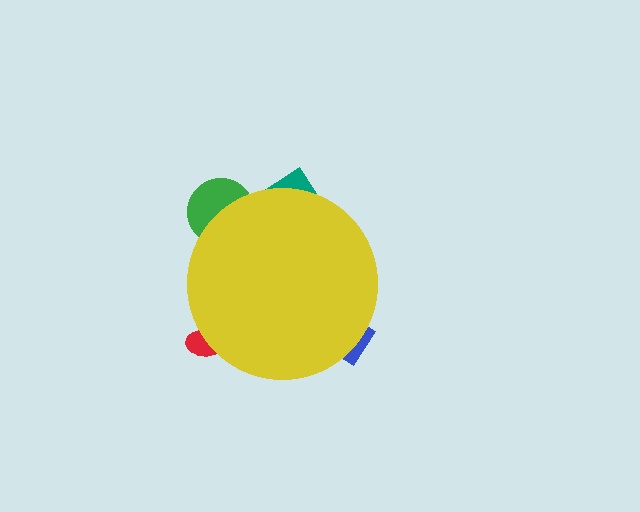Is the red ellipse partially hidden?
Yes, the red ellipse is partially hidden behind the yellow circle.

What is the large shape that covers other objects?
A yellow circle.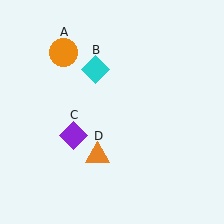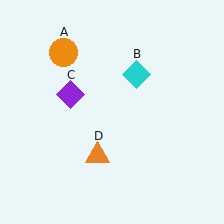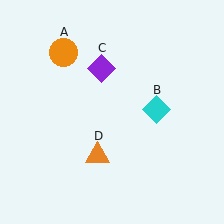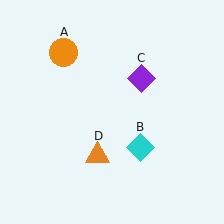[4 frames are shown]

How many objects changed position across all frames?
2 objects changed position: cyan diamond (object B), purple diamond (object C).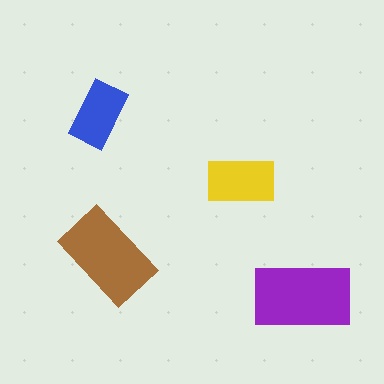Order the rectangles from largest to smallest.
the purple one, the brown one, the yellow one, the blue one.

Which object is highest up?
The blue rectangle is topmost.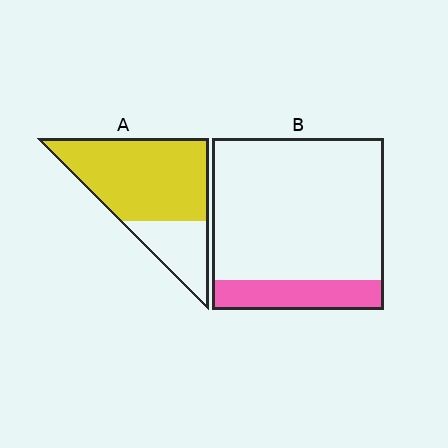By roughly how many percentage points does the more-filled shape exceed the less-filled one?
By roughly 55 percentage points (A over B).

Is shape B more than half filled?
No.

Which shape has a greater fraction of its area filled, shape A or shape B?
Shape A.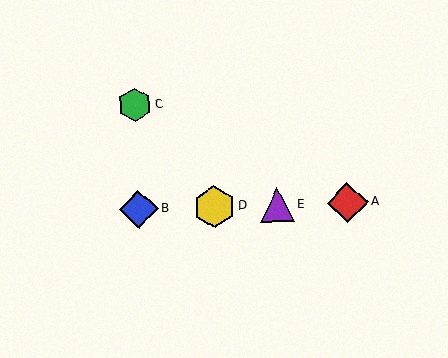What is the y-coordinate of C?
Object C is at y≈105.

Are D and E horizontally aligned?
Yes, both are at y≈207.